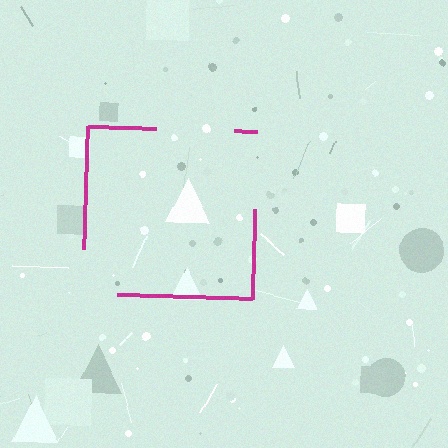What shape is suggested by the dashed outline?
The dashed outline suggests a square.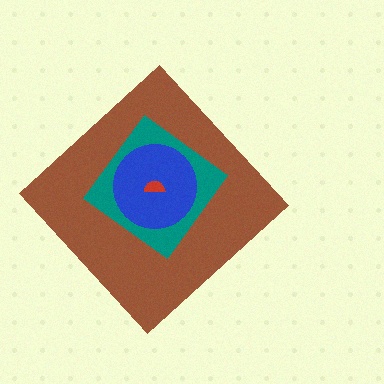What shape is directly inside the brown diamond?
The teal diamond.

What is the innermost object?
The red semicircle.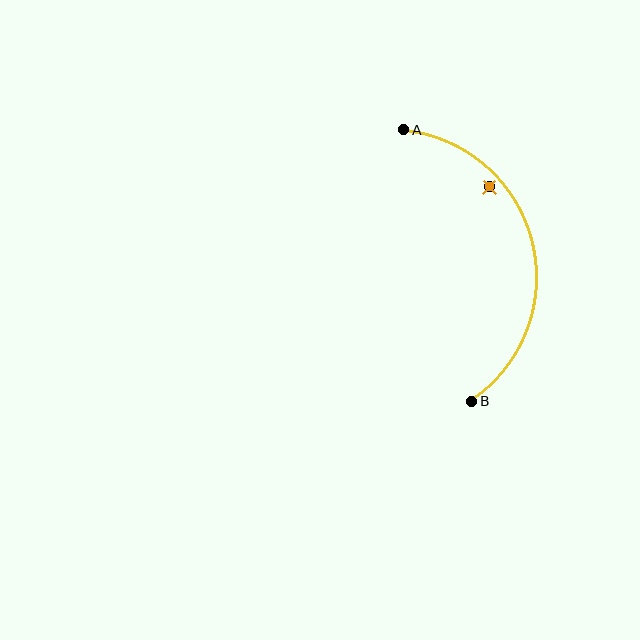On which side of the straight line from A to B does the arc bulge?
The arc bulges to the right of the straight line connecting A and B.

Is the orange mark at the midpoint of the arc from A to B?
No — the orange mark does not lie on the arc at all. It sits slightly inside the curve.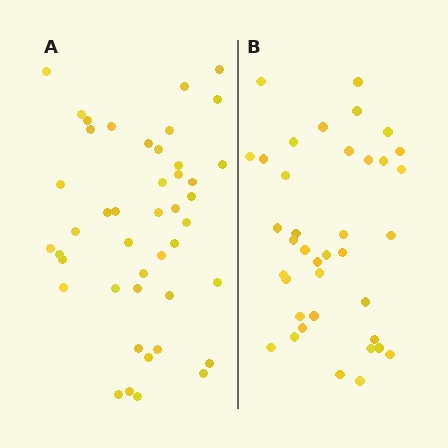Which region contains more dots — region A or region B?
Region A (the left region) has more dots.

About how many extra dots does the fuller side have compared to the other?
Region A has about 6 more dots than region B.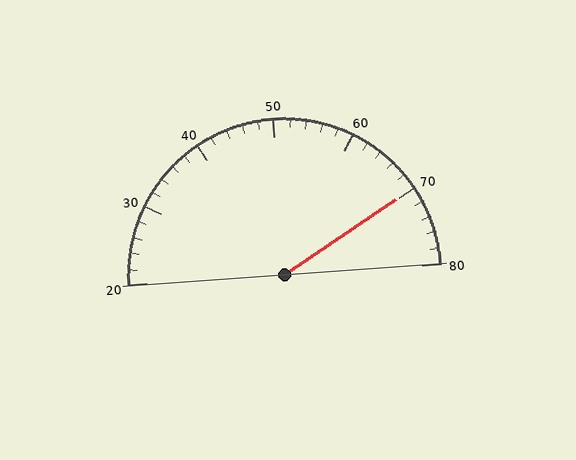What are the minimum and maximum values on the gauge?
The gauge ranges from 20 to 80.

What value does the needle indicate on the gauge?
The needle indicates approximately 70.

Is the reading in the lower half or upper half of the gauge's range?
The reading is in the upper half of the range (20 to 80).